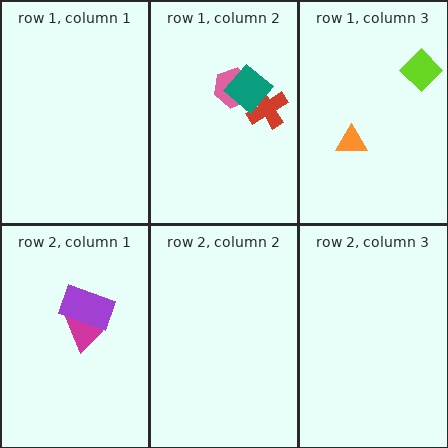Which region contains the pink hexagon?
The row 1, column 2 region.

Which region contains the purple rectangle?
The row 2, column 1 region.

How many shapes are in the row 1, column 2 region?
3.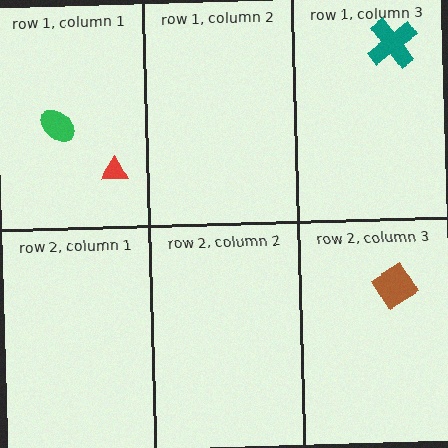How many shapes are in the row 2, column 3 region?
1.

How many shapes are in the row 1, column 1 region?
2.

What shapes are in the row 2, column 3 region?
The brown diamond.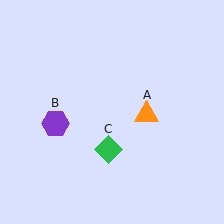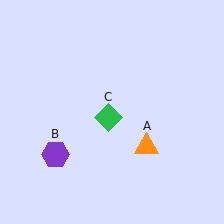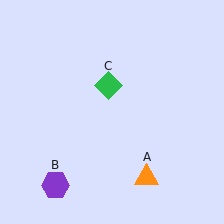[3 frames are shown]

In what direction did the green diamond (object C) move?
The green diamond (object C) moved up.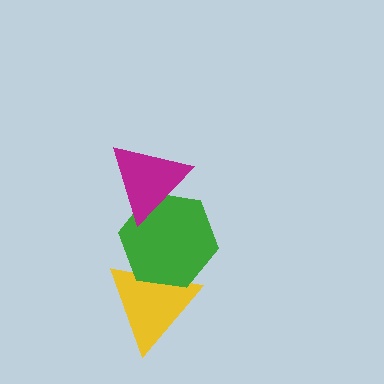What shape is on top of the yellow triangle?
The green hexagon is on top of the yellow triangle.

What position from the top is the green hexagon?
The green hexagon is 2nd from the top.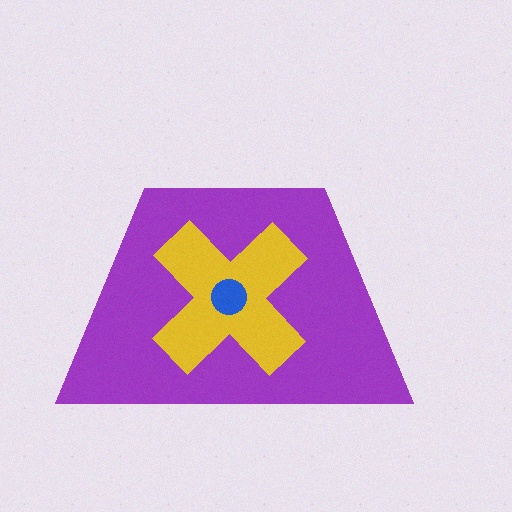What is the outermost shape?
The purple trapezoid.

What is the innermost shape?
The blue circle.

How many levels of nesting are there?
3.